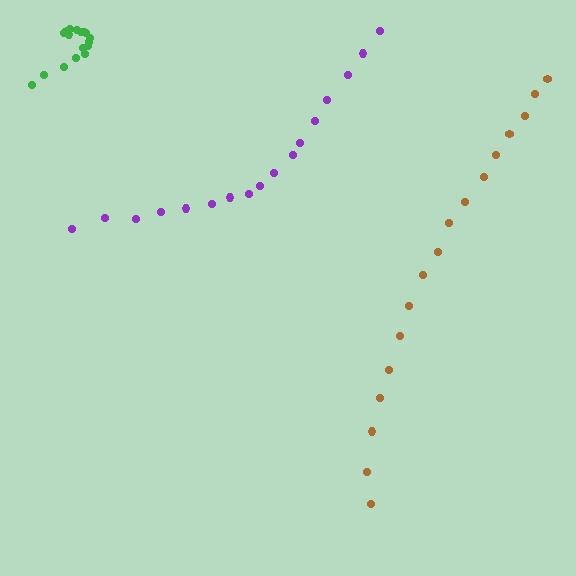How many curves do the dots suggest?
There are 3 distinct paths.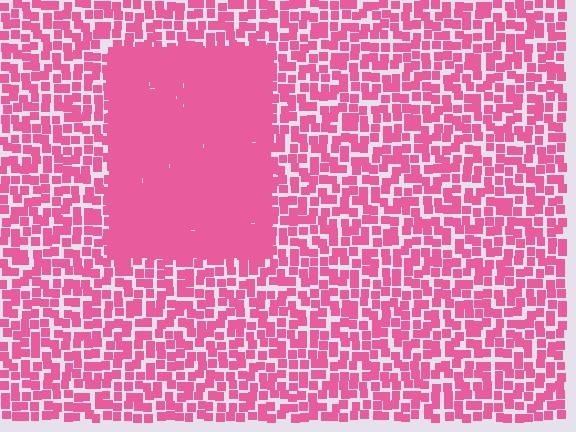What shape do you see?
I see a rectangle.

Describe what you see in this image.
The image contains small pink elements arranged at two different densities. A rectangle-shaped region is visible where the elements are more densely packed than the surrounding area.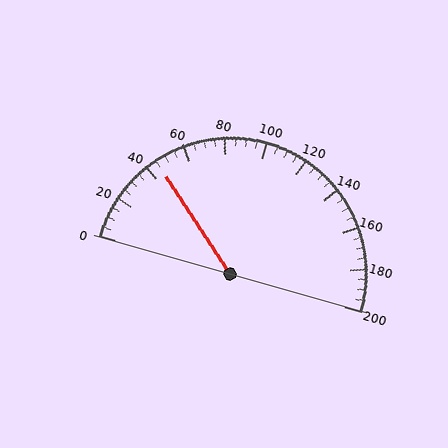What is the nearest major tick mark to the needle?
The nearest major tick mark is 40.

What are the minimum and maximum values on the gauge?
The gauge ranges from 0 to 200.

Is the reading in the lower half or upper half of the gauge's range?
The reading is in the lower half of the range (0 to 200).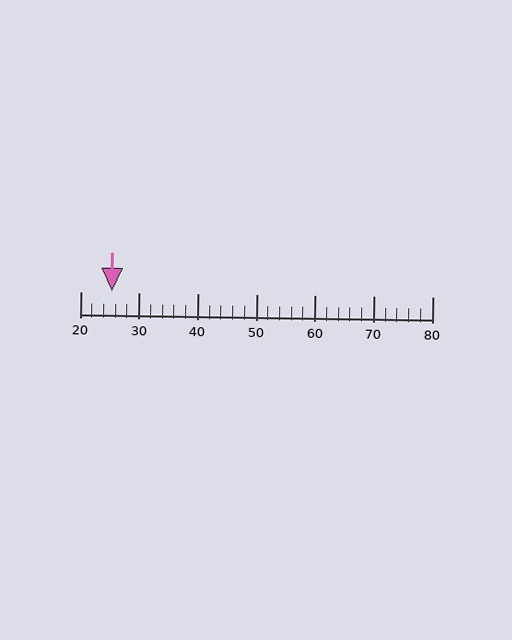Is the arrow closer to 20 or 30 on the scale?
The arrow is closer to 30.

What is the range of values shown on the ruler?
The ruler shows values from 20 to 80.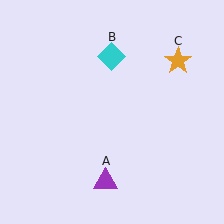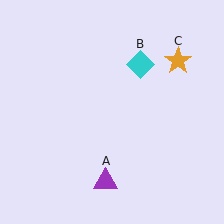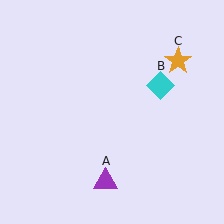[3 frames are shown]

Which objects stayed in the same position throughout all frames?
Purple triangle (object A) and orange star (object C) remained stationary.